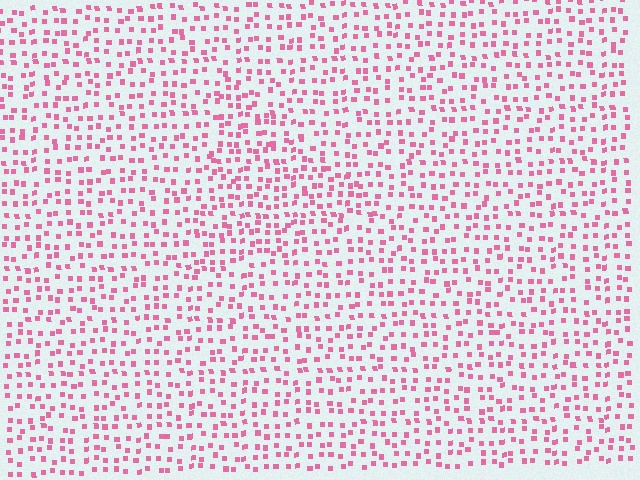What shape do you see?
I see a triangle.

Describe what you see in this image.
The image contains small pink elements arranged at two different densities. A triangle-shaped region is visible where the elements are more densely packed than the surrounding area.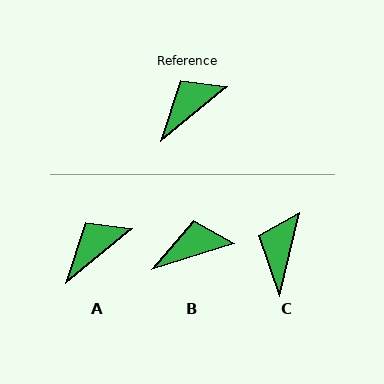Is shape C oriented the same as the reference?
No, it is off by about 37 degrees.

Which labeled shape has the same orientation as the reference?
A.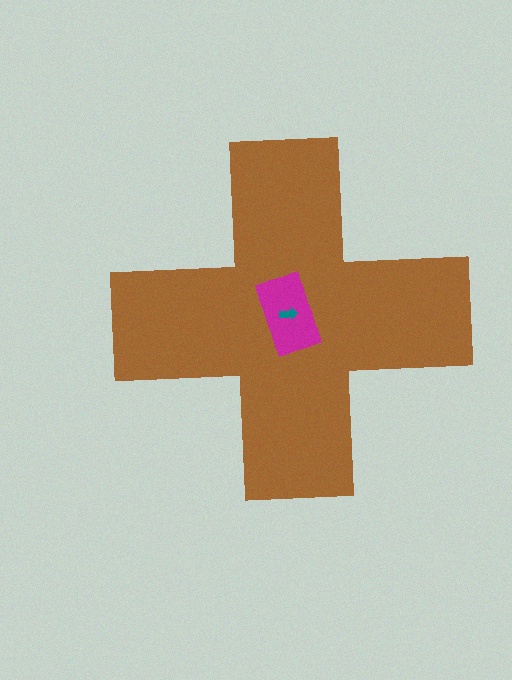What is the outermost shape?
The brown cross.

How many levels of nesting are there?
3.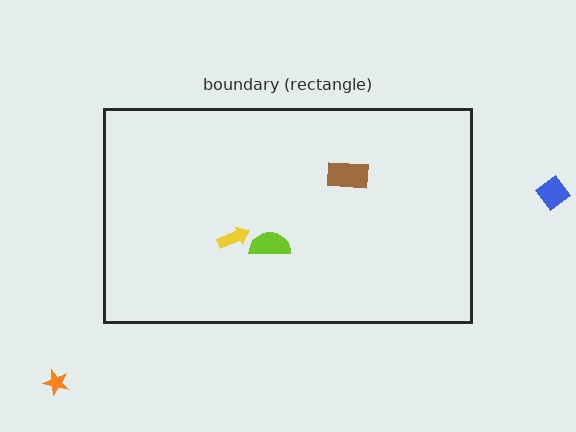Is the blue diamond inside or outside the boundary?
Outside.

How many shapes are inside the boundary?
3 inside, 2 outside.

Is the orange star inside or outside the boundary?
Outside.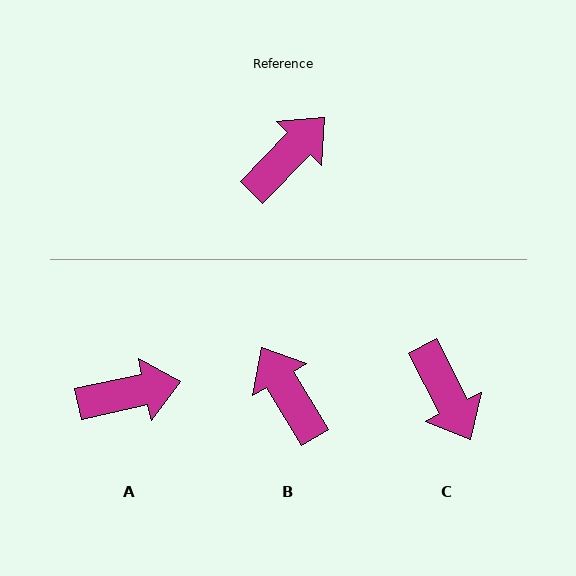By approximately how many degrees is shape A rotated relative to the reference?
Approximately 33 degrees clockwise.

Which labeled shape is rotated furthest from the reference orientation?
C, about 108 degrees away.